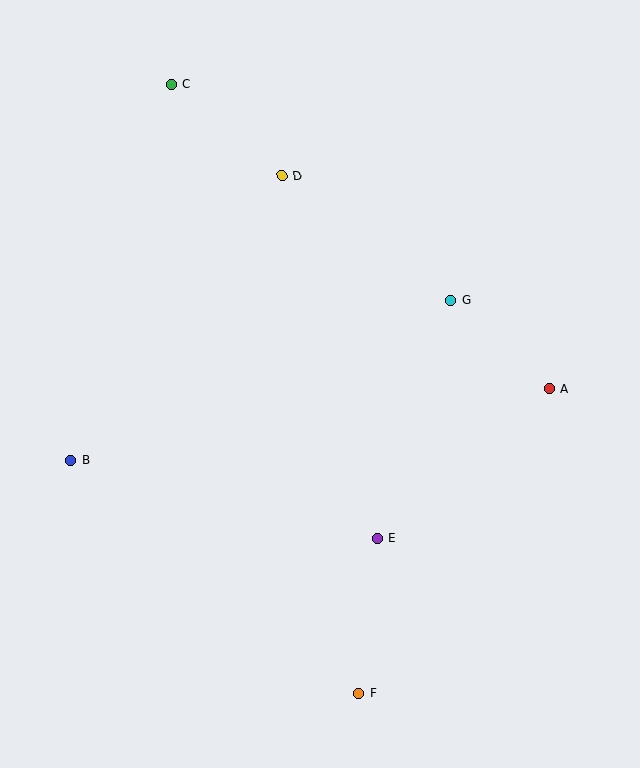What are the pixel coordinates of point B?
Point B is at (71, 460).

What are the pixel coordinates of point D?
Point D is at (282, 176).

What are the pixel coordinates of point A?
Point A is at (549, 389).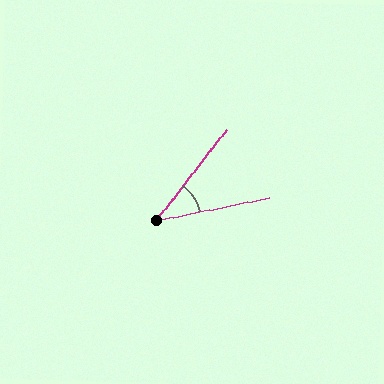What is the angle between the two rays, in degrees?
Approximately 41 degrees.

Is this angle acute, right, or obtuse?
It is acute.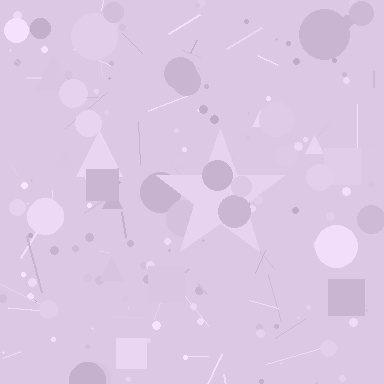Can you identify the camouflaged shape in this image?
The camouflaged shape is a star.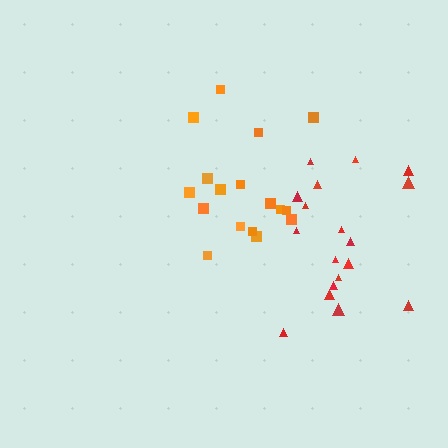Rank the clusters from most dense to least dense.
orange, red.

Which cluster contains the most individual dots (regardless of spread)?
Red (18).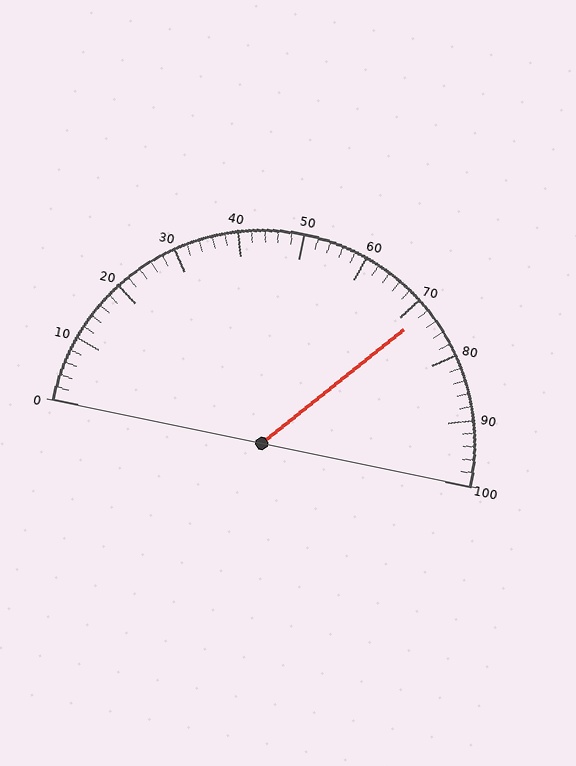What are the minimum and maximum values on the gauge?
The gauge ranges from 0 to 100.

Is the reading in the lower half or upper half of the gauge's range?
The reading is in the upper half of the range (0 to 100).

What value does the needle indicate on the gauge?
The needle indicates approximately 72.